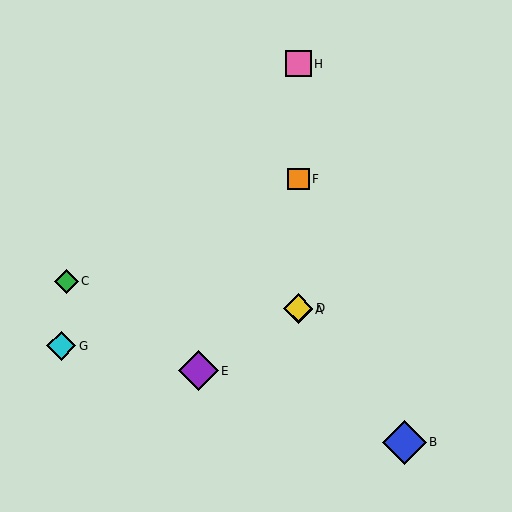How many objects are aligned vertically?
4 objects (A, D, F, H) are aligned vertically.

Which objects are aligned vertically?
Objects A, D, F, H are aligned vertically.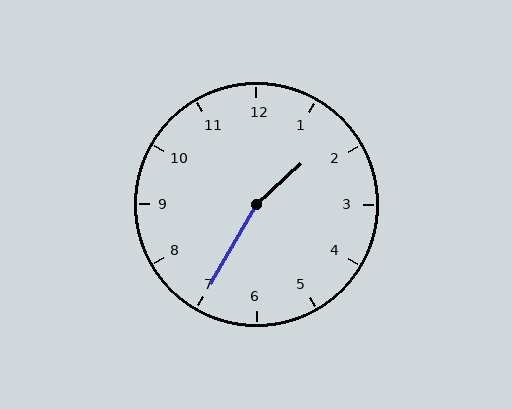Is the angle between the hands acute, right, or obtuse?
It is obtuse.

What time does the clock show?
1:35.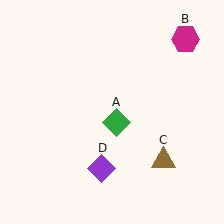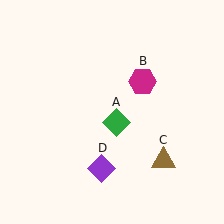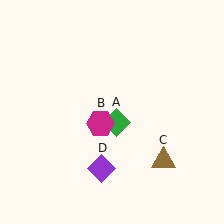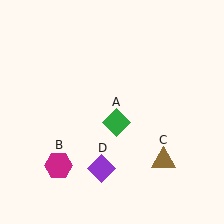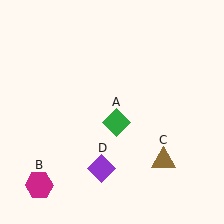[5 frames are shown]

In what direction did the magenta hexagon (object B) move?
The magenta hexagon (object B) moved down and to the left.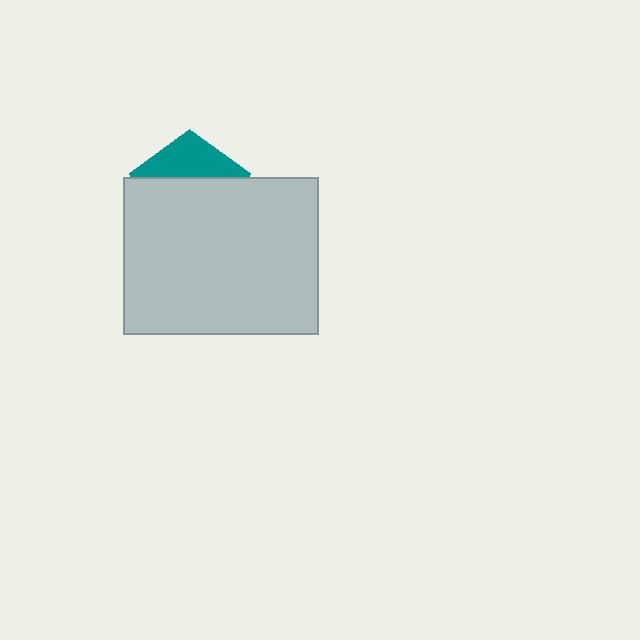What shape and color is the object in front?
The object in front is a light gray rectangle.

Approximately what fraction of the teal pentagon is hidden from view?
Roughly 68% of the teal pentagon is hidden behind the light gray rectangle.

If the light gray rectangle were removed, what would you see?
You would see the complete teal pentagon.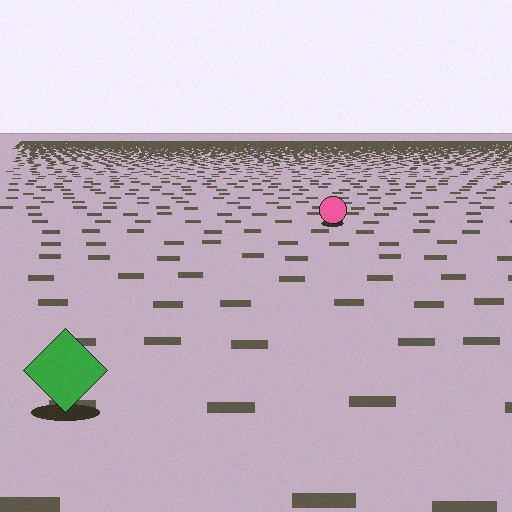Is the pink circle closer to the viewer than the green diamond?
No. The green diamond is closer — you can tell from the texture gradient: the ground texture is coarser near it.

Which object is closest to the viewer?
The green diamond is closest. The texture marks near it are larger and more spread out.